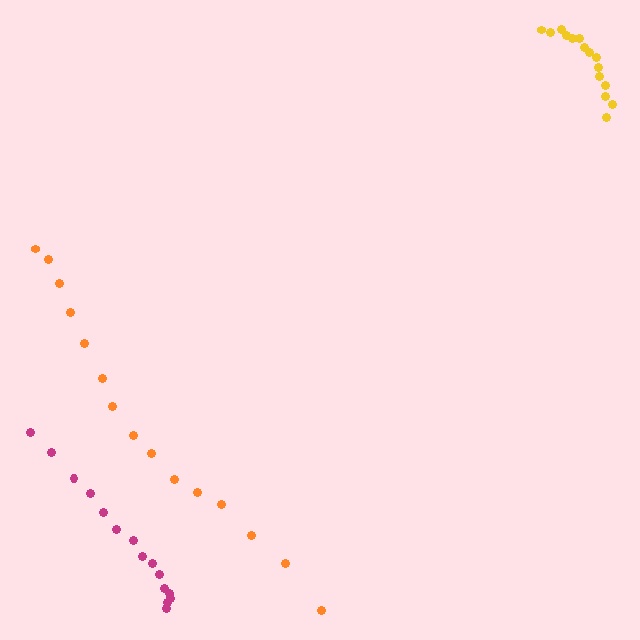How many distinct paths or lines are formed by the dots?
There are 3 distinct paths.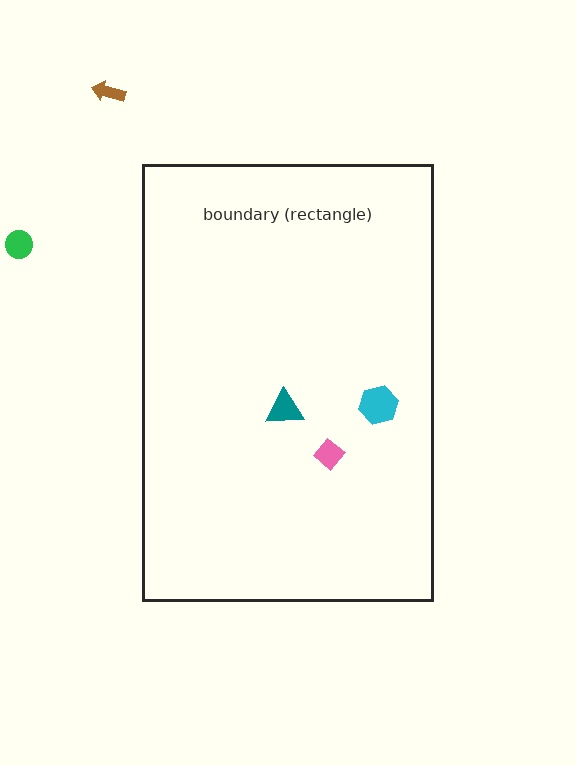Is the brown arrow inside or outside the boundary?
Outside.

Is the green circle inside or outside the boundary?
Outside.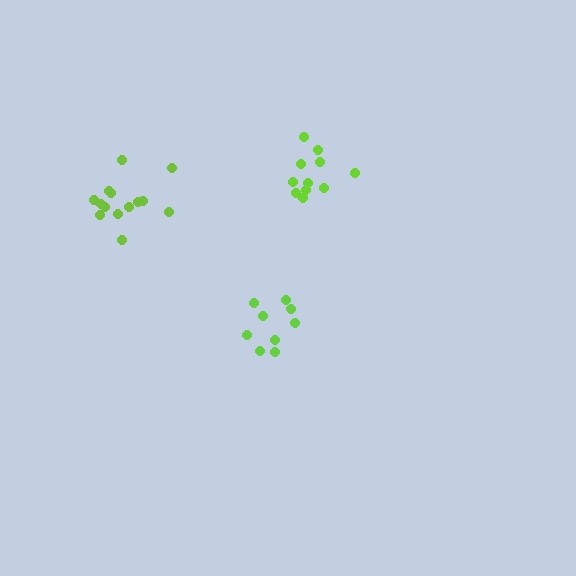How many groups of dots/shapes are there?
There are 3 groups.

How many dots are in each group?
Group 1: 14 dots, Group 2: 9 dots, Group 3: 11 dots (34 total).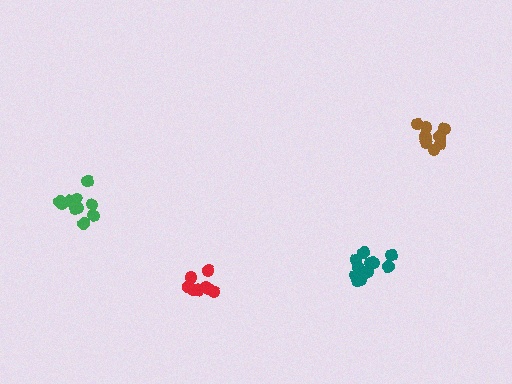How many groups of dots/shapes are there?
There are 4 groups.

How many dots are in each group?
Group 1: 11 dots, Group 2: 8 dots, Group 3: 13 dots, Group 4: 10 dots (42 total).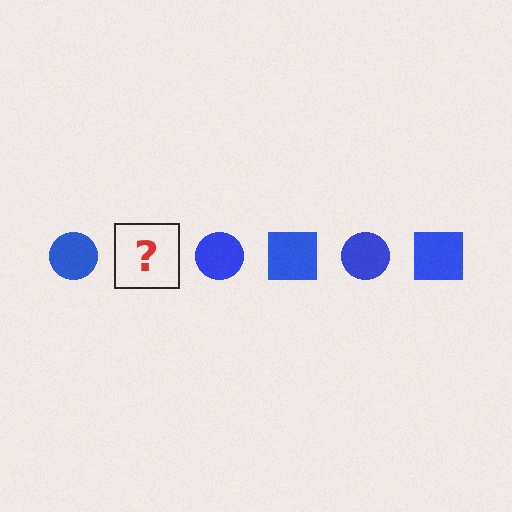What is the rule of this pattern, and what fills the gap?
The rule is that the pattern cycles through circle, square shapes in blue. The gap should be filled with a blue square.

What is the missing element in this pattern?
The missing element is a blue square.